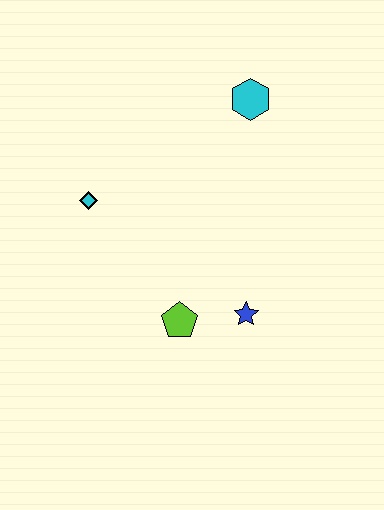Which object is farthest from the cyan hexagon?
The lime pentagon is farthest from the cyan hexagon.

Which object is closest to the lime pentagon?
The blue star is closest to the lime pentagon.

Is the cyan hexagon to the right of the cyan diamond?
Yes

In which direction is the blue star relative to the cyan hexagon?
The blue star is below the cyan hexagon.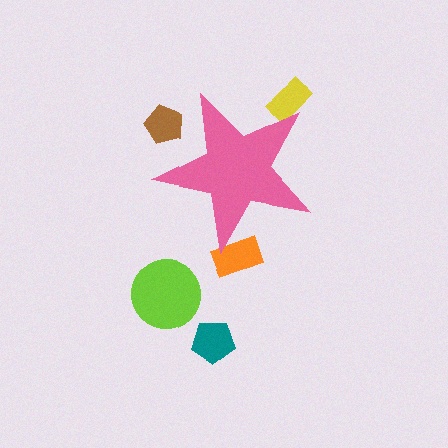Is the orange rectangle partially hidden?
Yes, the orange rectangle is partially hidden behind the pink star.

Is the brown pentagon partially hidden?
Yes, the brown pentagon is partially hidden behind the pink star.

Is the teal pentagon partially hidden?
No, the teal pentagon is fully visible.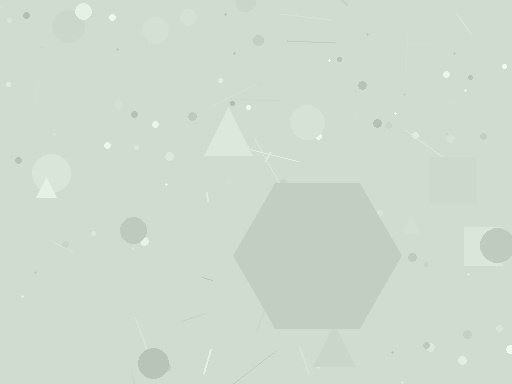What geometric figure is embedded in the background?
A hexagon is embedded in the background.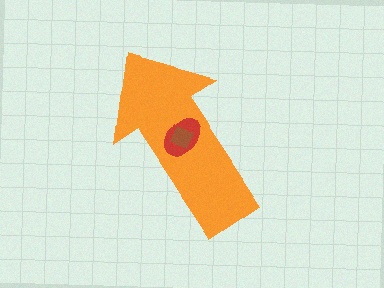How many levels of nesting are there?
3.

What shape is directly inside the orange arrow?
The red ellipse.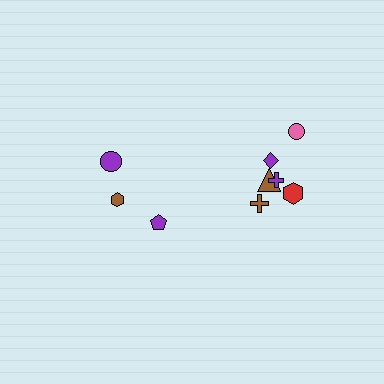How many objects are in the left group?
There are 3 objects.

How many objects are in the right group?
There are 6 objects.